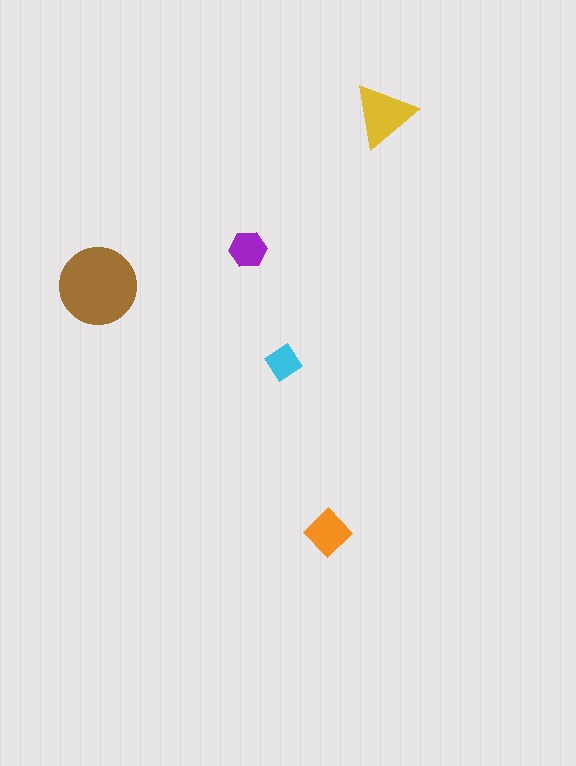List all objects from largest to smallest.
The brown circle, the yellow triangle, the orange diamond, the purple hexagon, the cyan diamond.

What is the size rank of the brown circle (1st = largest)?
1st.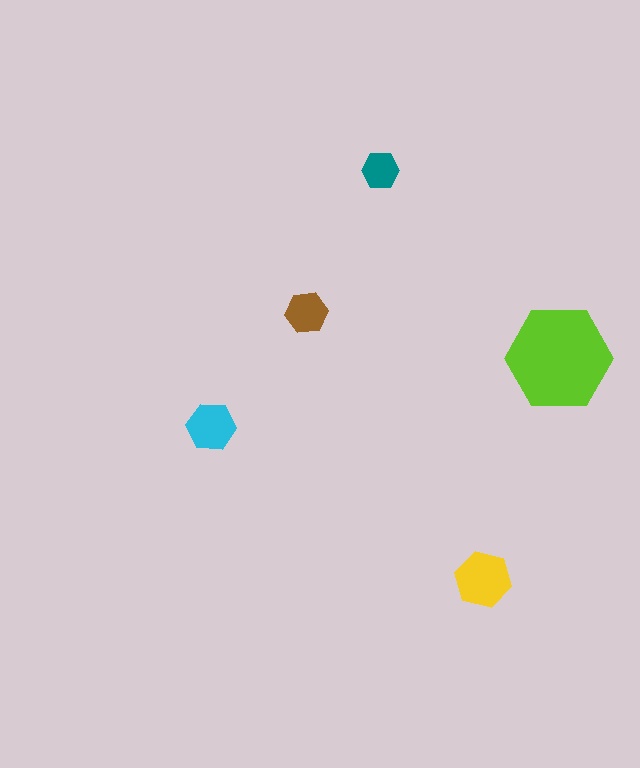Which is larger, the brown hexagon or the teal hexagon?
The brown one.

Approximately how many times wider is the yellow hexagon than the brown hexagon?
About 1.5 times wider.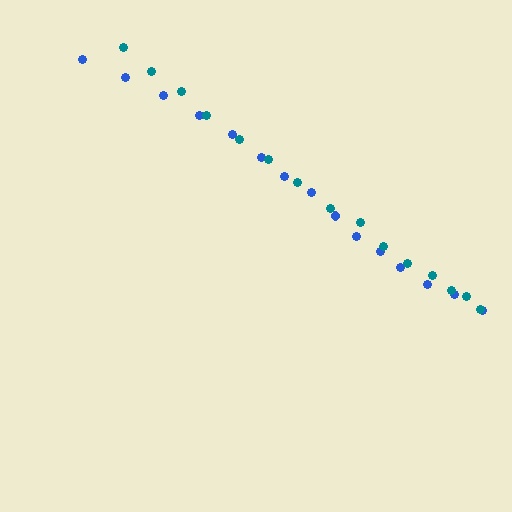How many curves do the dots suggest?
There are 2 distinct paths.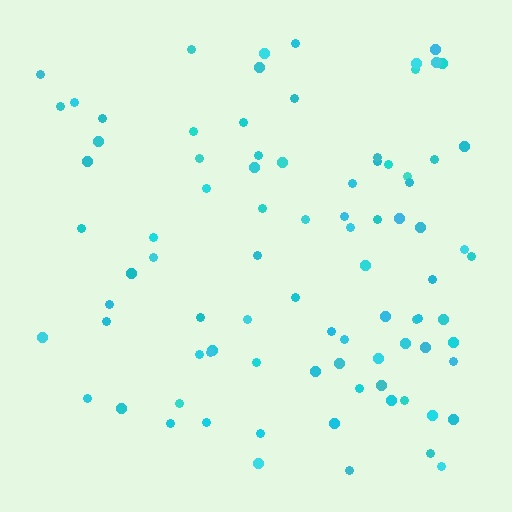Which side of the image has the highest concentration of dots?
The right.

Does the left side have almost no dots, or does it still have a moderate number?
Still a moderate number, just noticeably fewer than the right.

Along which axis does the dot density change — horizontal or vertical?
Horizontal.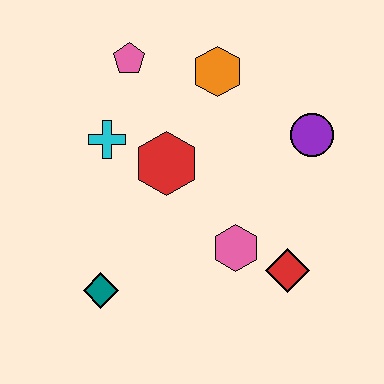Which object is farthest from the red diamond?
The pink pentagon is farthest from the red diamond.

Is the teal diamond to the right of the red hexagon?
No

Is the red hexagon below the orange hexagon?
Yes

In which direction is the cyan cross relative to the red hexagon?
The cyan cross is to the left of the red hexagon.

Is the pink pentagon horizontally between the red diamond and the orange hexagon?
No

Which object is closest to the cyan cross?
The red hexagon is closest to the cyan cross.